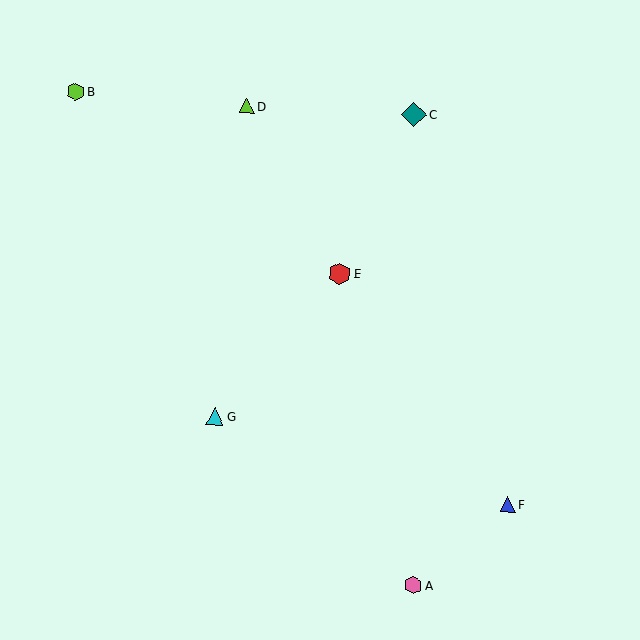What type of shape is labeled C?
Shape C is a teal diamond.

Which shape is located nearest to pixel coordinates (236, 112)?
The lime triangle (labeled D) at (247, 106) is nearest to that location.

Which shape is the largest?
The teal diamond (labeled C) is the largest.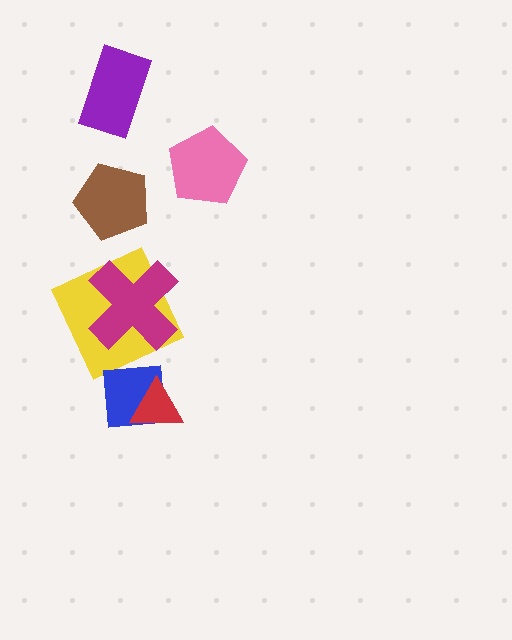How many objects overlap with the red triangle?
1 object overlaps with the red triangle.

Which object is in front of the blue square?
The red triangle is in front of the blue square.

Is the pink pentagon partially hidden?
No, no other shape covers it.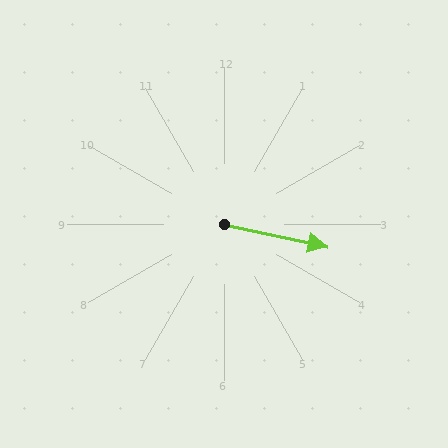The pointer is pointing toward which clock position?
Roughly 3 o'clock.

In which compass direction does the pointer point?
East.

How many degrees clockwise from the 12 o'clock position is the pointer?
Approximately 102 degrees.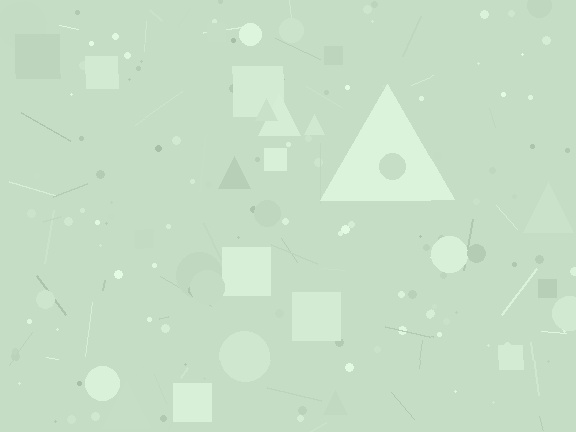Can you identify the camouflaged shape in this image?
The camouflaged shape is a triangle.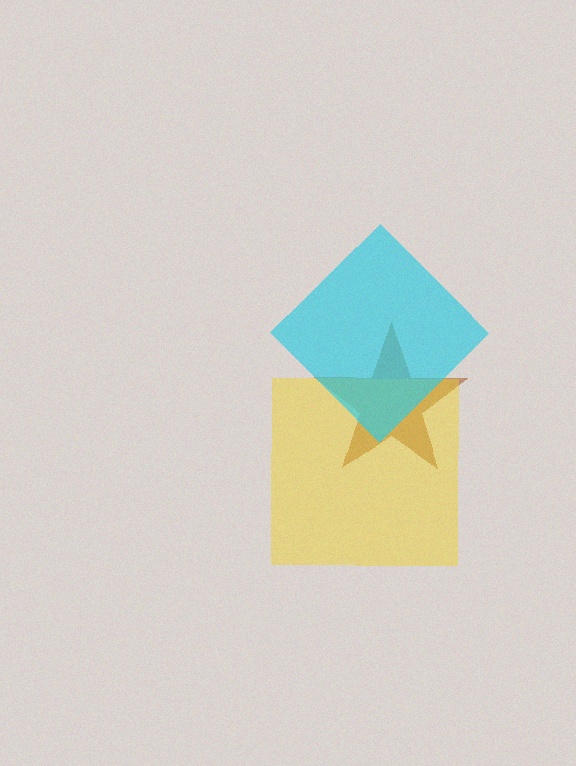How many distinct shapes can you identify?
There are 3 distinct shapes: a brown star, a yellow square, a cyan diamond.